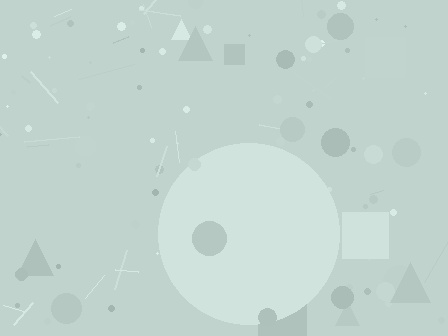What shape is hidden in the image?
A circle is hidden in the image.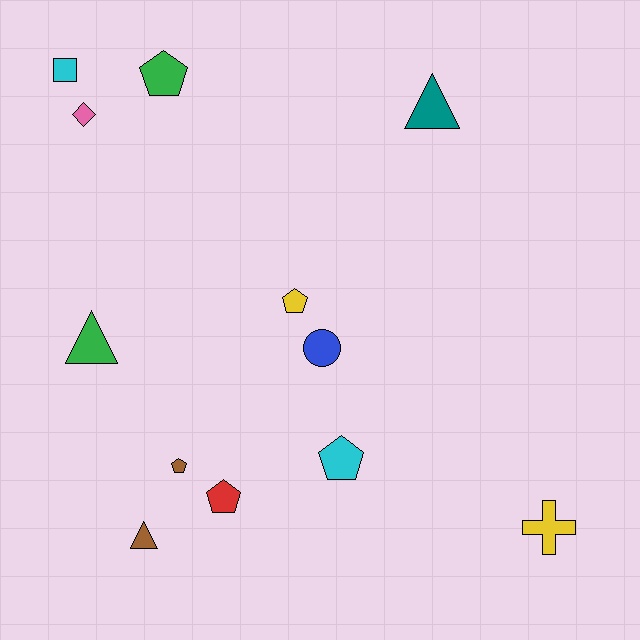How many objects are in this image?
There are 12 objects.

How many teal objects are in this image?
There is 1 teal object.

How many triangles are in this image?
There are 3 triangles.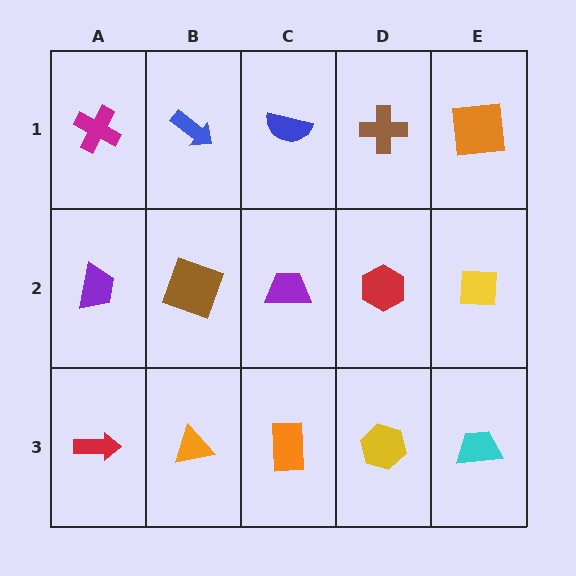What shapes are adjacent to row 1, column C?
A purple trapezoid (row 2, column C), a blue arrow (row 1, column B), a brown cross (row 1, column D).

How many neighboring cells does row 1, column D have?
3.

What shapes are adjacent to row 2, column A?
A magenta cross (row 1, column A), a red arrow (row 3, column A), a brown square (row 2, column B).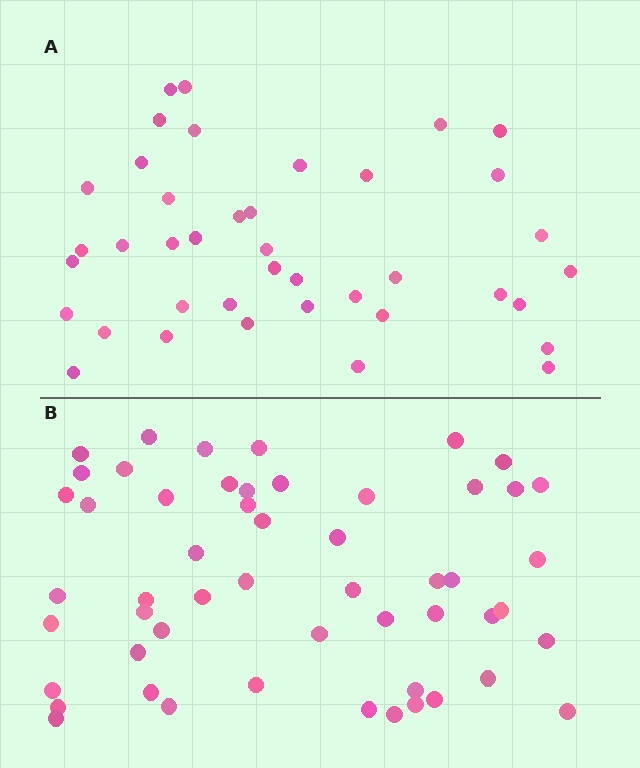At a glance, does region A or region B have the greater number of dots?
Region B (the bottom region) has more dots.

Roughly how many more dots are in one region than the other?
Region B has approximately 15 more dots than region A.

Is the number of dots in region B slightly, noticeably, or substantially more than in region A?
Region B has noticeably more, but not dramatically so. The ratio is roughly 1.3 to 1.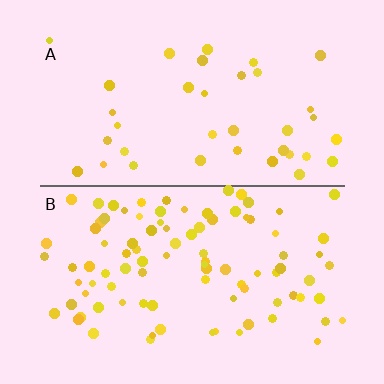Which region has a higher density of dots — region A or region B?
B (the bottom).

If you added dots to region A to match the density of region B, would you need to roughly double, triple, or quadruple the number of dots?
Approximately triple.